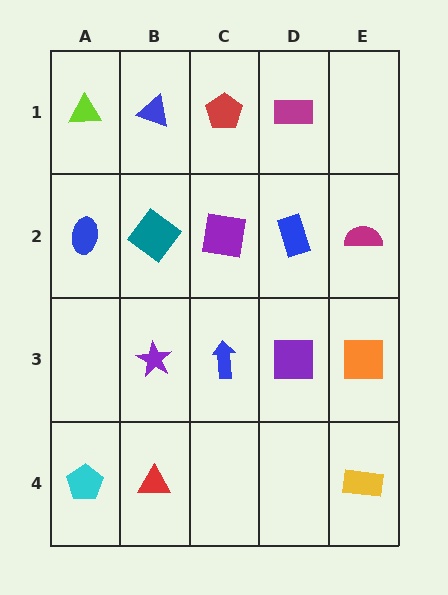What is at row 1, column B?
A blue triangle.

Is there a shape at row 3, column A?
No, that cell is empty.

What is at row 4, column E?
A yellow rectangle.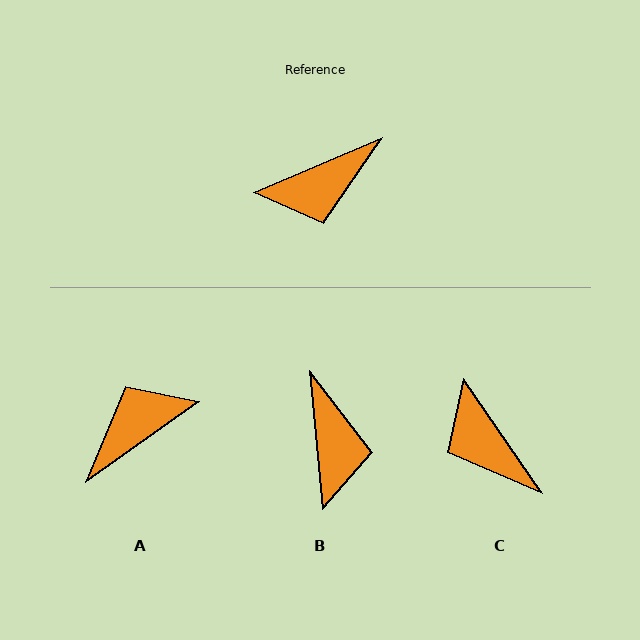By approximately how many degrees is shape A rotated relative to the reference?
Approximately 168 degrees clockwise.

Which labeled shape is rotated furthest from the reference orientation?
A, about 168 degrees away.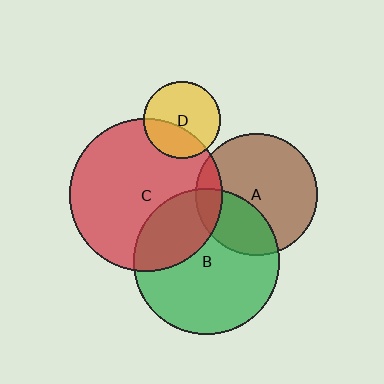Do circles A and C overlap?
Yes.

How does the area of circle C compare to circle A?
Approximately 1.6 times.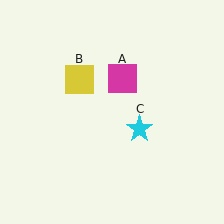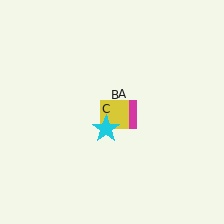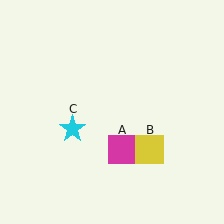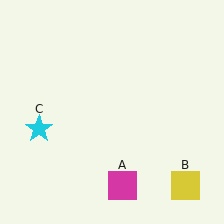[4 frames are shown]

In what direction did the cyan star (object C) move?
The cyan star (object C) moved left.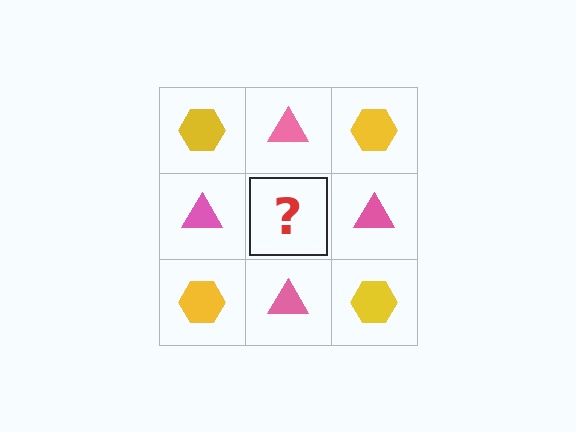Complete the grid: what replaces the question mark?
The question mark should be replaced with a yellow hexagon.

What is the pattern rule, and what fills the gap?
The rule is that it alternates yellow hexagon and pink triangle in a checkerboard pattern. The gap should be filled with a yellow hexagon.